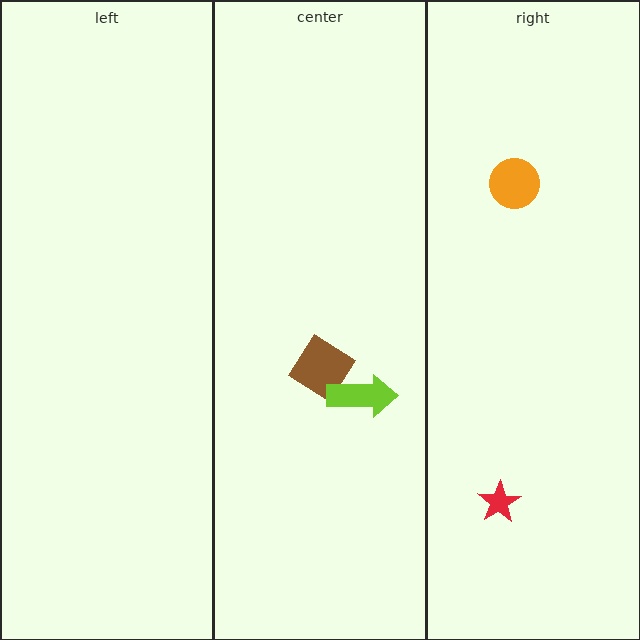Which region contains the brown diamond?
The center region.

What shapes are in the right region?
The red star, the orange circle.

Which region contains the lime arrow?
The center region.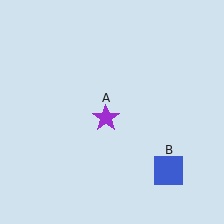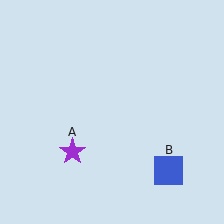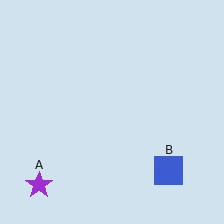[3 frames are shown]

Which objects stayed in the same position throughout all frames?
Blue square (object B) remained stationary.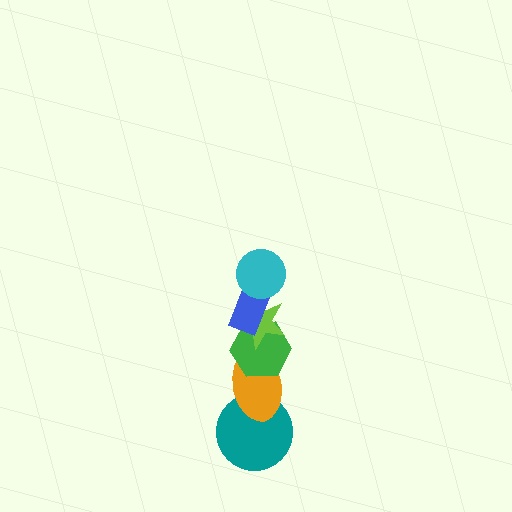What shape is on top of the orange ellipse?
The green hexagon is on top of the orange ellipse.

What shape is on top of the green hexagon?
The lime star is on top of the green hexagon.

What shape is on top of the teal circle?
The orange ellipse is on top of the teal circle.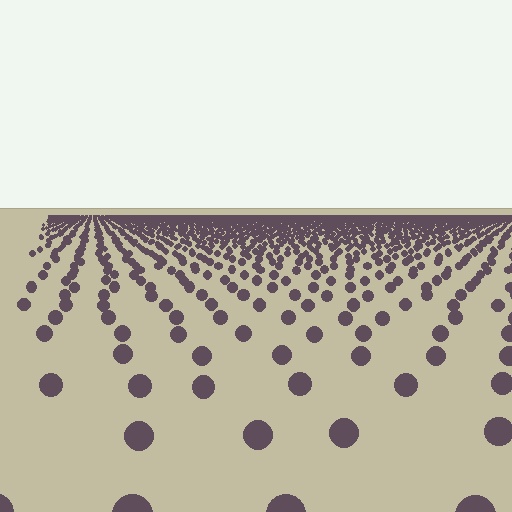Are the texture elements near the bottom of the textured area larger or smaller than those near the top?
Larger. Near the bottom, elements are closer to the viewer and appear at a bigger on-screen size.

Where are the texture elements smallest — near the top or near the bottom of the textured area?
Near the top.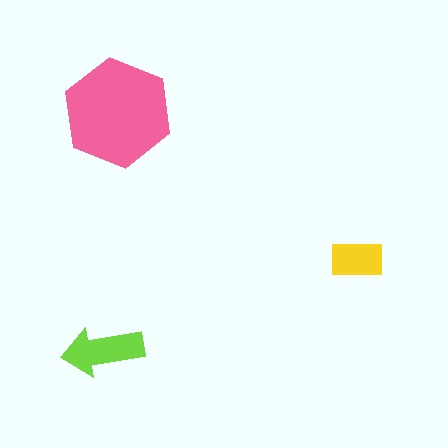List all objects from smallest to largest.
The yellow rectangle, the lime arrow, the pink hexagon.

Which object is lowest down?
The lime arrow is bottommost.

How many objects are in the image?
There are 3 objects in the image.